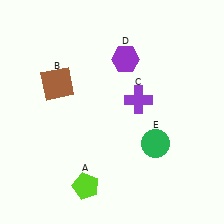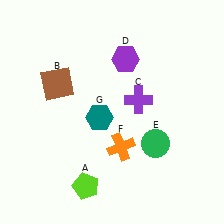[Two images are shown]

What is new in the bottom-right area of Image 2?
An orange cross (F) was added in the bottom-right area of Image 2.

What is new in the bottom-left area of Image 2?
A teal hexagon (G) was added in the bottom-left area of Image 2.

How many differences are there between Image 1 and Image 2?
There are 2 differences between the two images.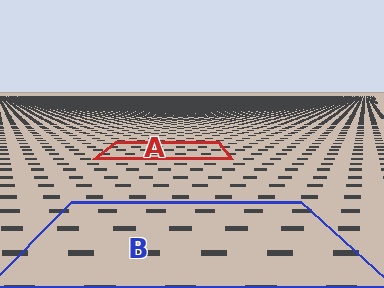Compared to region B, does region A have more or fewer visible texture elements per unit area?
Region A has more texture elements per unit area — they are packed more densely because it is farther away.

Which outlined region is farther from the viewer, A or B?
Region A is farther from the viewer — the texture elements inside it appear smaller and more densely packed.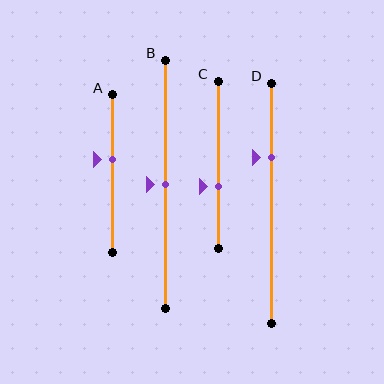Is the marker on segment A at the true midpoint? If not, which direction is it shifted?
No, the marker on segment A is shifted upward by about 9% of the segment length.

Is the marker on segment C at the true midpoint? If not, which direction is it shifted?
No, the marker on segment C is shifted downward by about 13% of the segment length.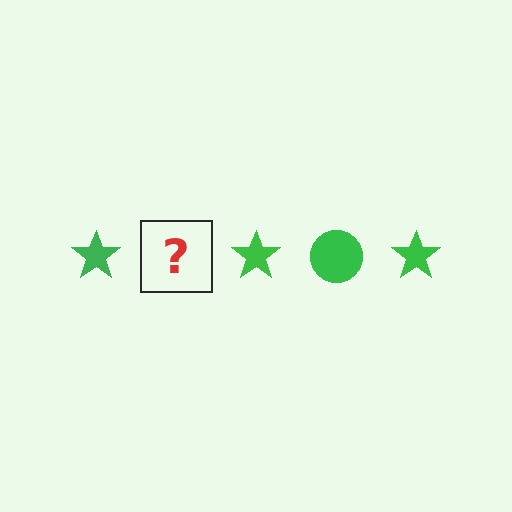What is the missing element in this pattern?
The missing element is a green circle.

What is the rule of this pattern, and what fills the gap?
The rule is that the pattern cycles through star, circle shapes in green. The gap should be filled with a green circle.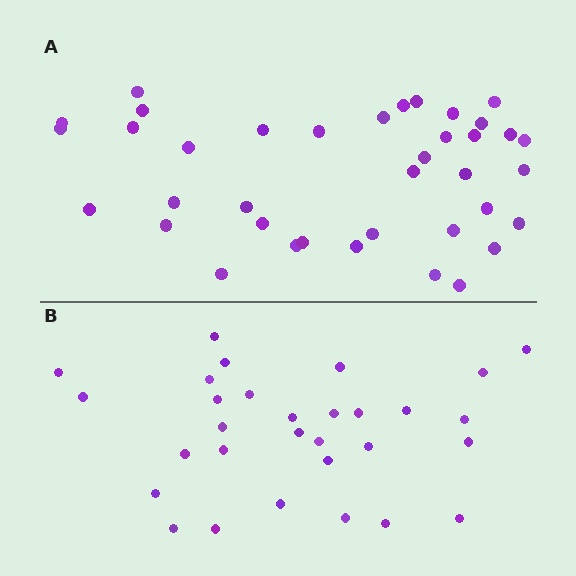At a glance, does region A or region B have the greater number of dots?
Region A (the top region) has more dots.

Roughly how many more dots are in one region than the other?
Region A has roughly 8 or so more dots than region B.